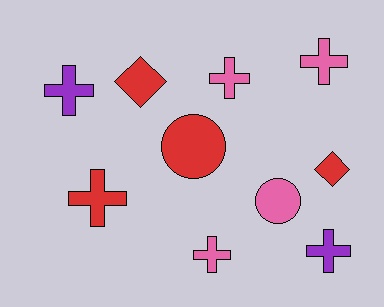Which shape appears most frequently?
Cross, with 6 objects.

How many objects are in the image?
There are 10 objects.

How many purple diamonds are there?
There are no purple diamonds.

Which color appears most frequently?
Pink, with 4 objects.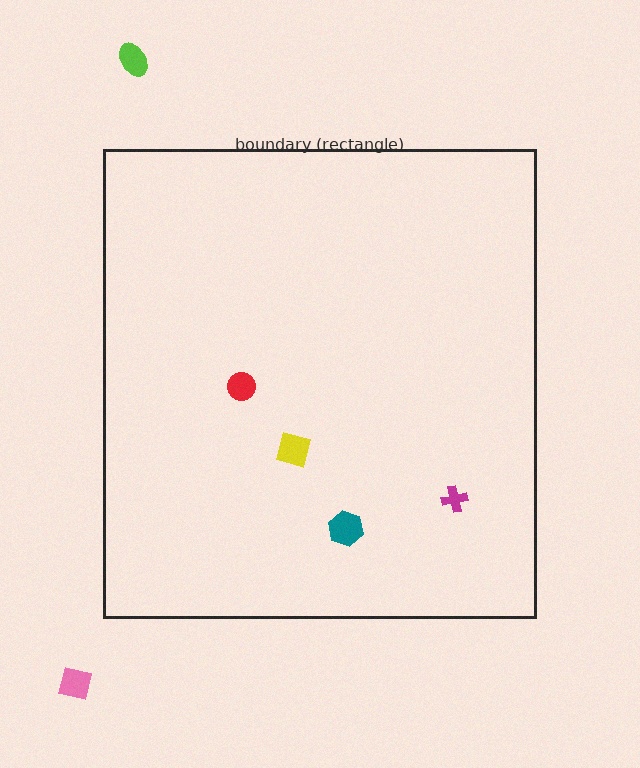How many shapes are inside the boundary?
4 inside, 2 outside.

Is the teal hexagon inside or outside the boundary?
Inside.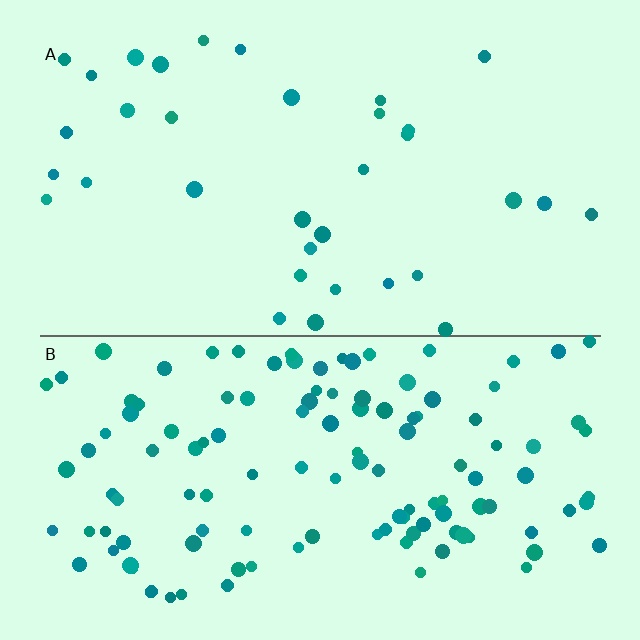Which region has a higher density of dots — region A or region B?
B (the bottom).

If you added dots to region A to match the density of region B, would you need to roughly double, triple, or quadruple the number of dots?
Approximately quadruple.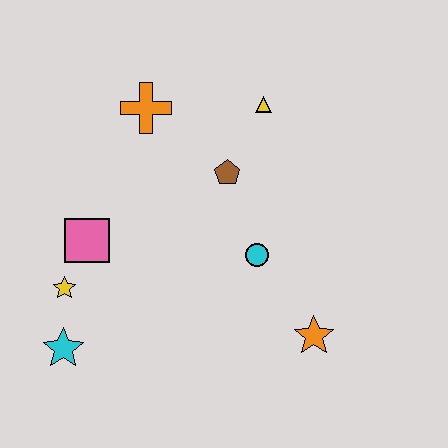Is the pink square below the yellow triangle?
Yes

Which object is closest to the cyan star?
The yellow star is closest to the cyan star.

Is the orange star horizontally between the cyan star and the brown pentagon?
No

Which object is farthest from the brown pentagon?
The cyan star is farthest from the brown pentagon.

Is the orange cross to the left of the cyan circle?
Yes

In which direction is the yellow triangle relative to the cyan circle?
The yellow triangle is above the cyan circle.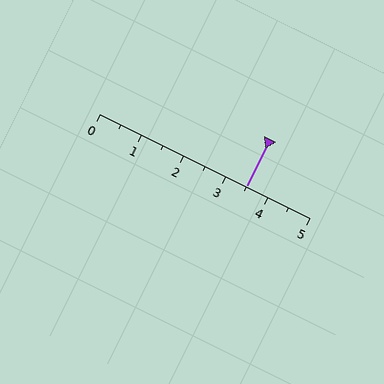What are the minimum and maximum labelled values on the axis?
The axis runs from 0 to 5.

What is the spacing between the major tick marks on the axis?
The major ticks are spaced 1 apart.